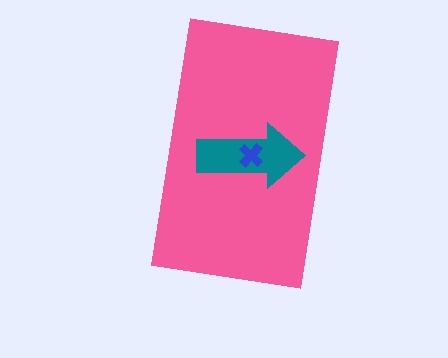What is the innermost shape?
The blue cross.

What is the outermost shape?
The pink rectangle.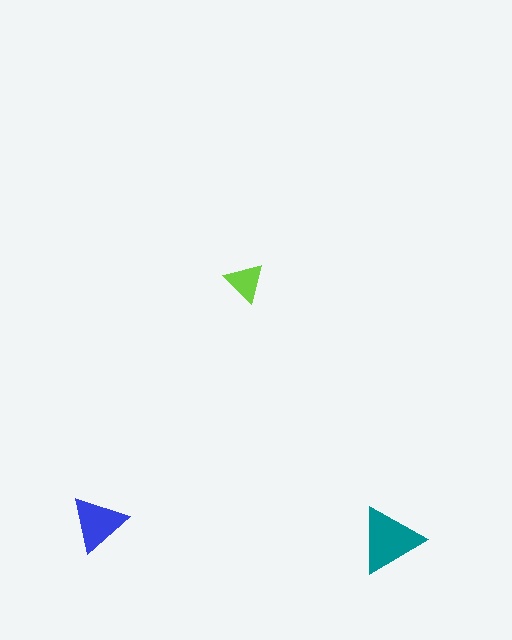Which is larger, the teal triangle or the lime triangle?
The teal one.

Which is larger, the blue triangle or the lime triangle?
The blue one.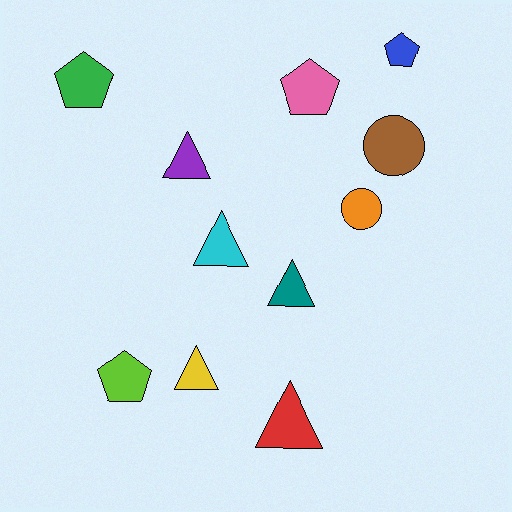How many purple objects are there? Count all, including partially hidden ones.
There is 1 purple object.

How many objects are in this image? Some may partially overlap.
There are 11 objects.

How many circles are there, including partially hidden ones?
There are 2 circles.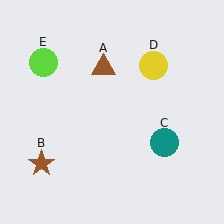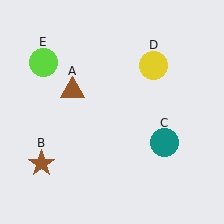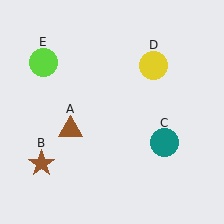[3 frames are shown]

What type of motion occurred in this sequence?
The brown triangle (object A) rotated counterclockwise around the center of the scene.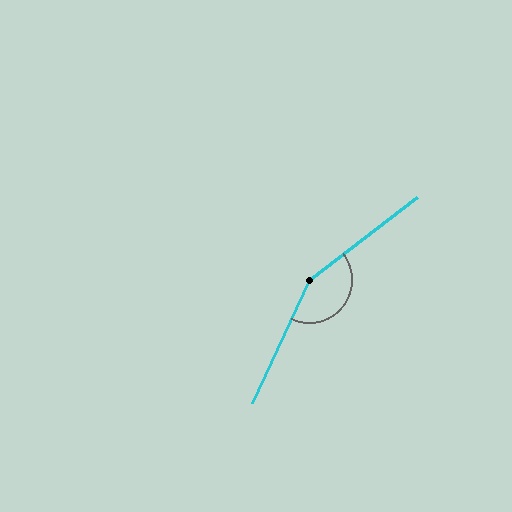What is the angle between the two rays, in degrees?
Approximately 152 degrees.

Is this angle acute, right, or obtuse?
It is obtuse.